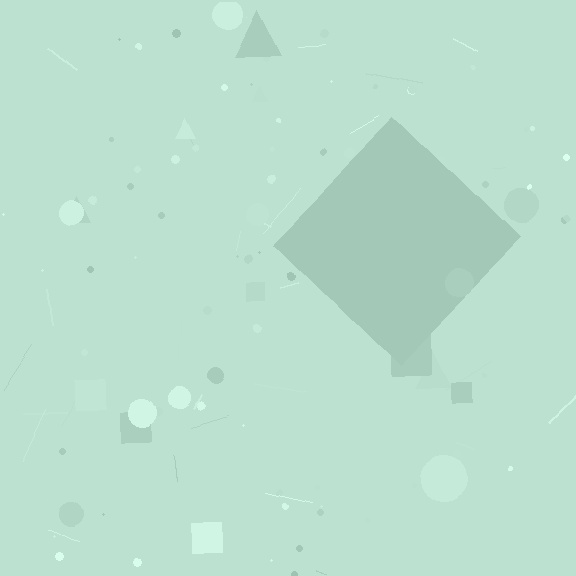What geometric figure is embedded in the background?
A diamond is embedded in the background.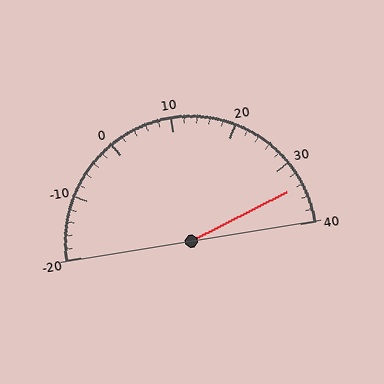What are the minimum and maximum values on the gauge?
The gauge ranges from -20 to 40.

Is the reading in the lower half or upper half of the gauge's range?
The reading is in the upper half of the range (-20 to 40).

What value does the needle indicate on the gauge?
The needle indicates approximately 34.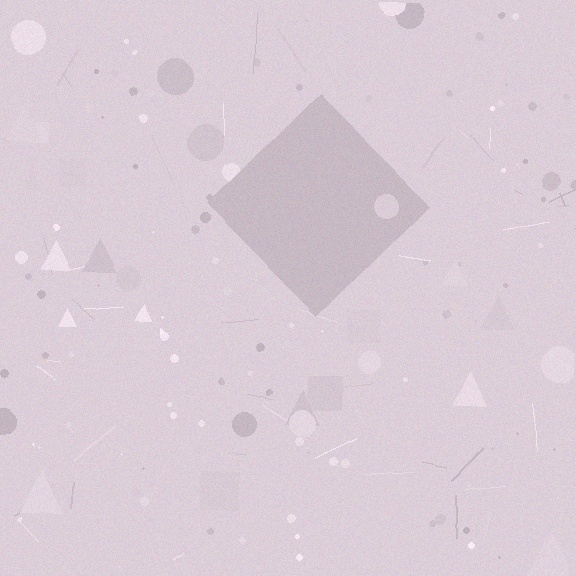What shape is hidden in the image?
A diamond is hidden in the image.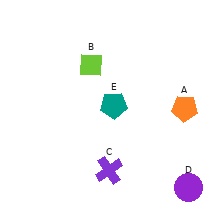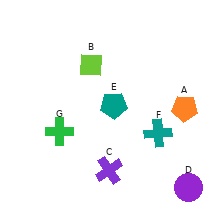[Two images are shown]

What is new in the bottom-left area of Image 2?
A green cross (G) was added in the bottom-left area of Image 2.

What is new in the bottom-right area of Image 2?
A teal cross (F) was added in the bottom-right area of Image 2.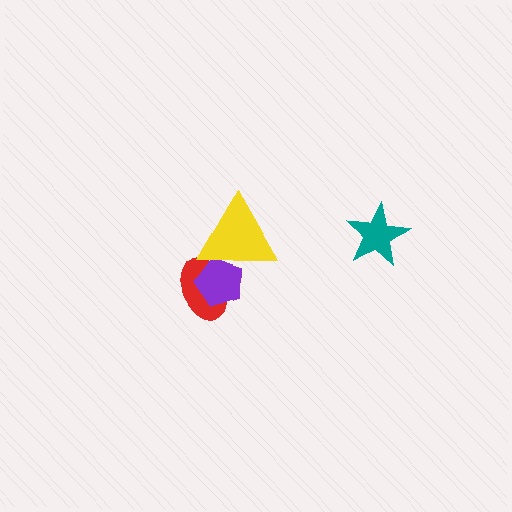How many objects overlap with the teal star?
0 objects overlap with the teal star.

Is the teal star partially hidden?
No, no other shape covers it.